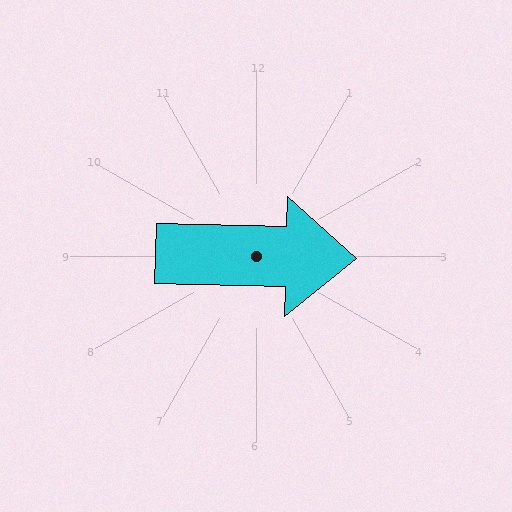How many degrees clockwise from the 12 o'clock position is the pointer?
Approximately 91 degrees.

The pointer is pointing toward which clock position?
Roughly 3 o'clock.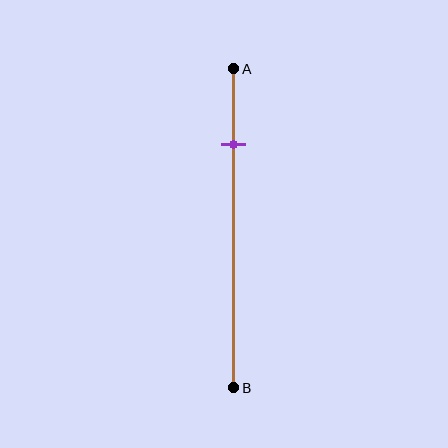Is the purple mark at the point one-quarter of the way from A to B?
Yes, the mark is approximately at the one-quarter point.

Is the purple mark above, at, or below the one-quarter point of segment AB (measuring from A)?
The purple mark is approximately at the one-quarter point of segment AB.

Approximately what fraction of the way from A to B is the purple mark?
The purple mark is approximately 25% of the way from A to B.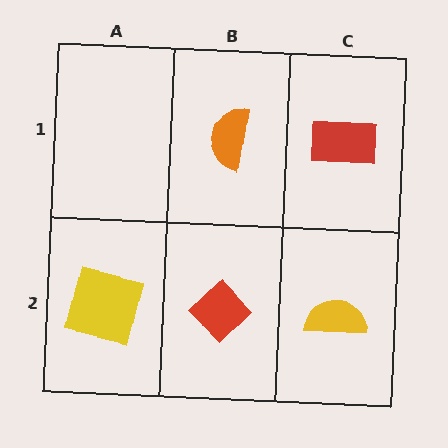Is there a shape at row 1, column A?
No, that cell is empty.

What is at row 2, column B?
A red diamond.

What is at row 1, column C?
A red rectangle.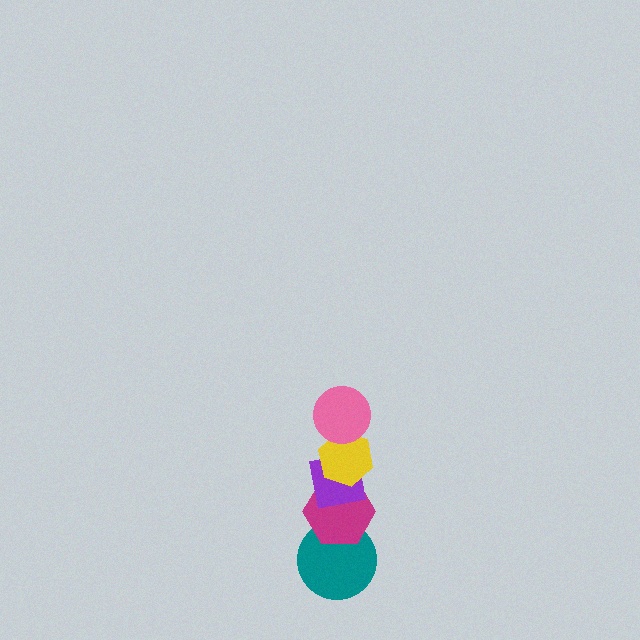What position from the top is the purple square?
The purple square is 3rd from the top.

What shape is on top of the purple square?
The yellow hexagon is on top of the purple square.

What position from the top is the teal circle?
The teal circle is 5th from the top.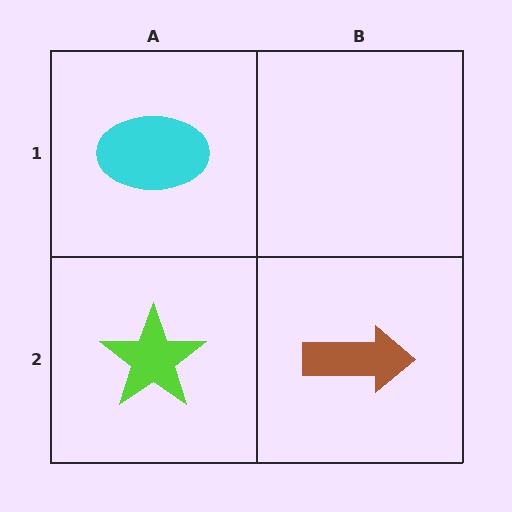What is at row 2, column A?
A lime star.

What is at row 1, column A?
A cyan ellipse.